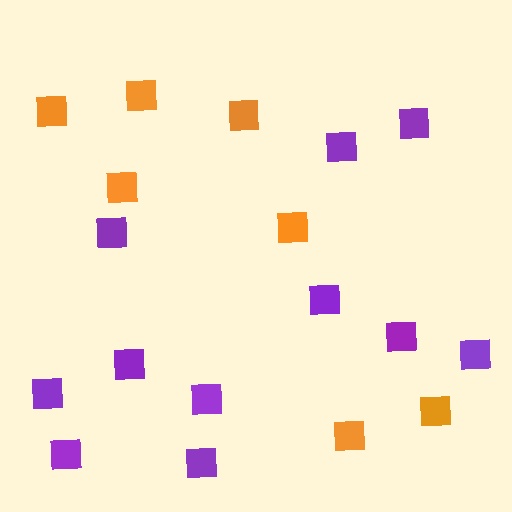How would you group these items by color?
There are 2 groups: one group of orange squares (7) and one group of purple squares (11).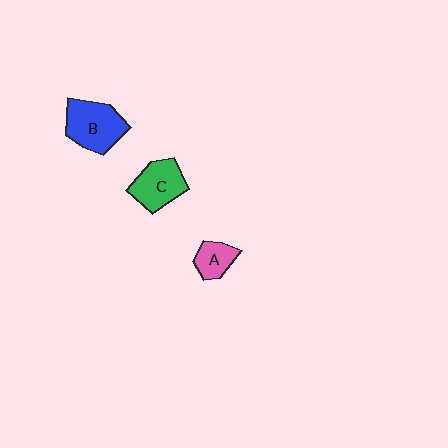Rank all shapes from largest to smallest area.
From largest to smallest: B (blue), C (green), A (pink).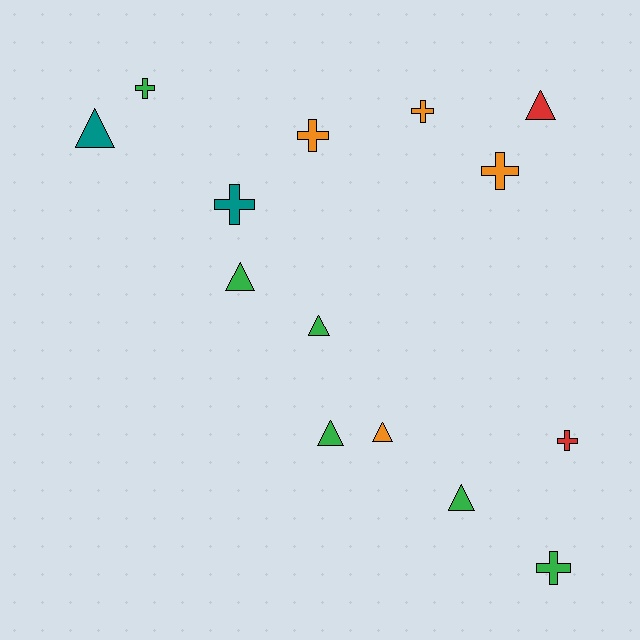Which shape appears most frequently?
Triangle, with 7 objects.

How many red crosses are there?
There is 1 red cross.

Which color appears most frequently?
Green, with 6 objects.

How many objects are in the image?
There are 14 objects.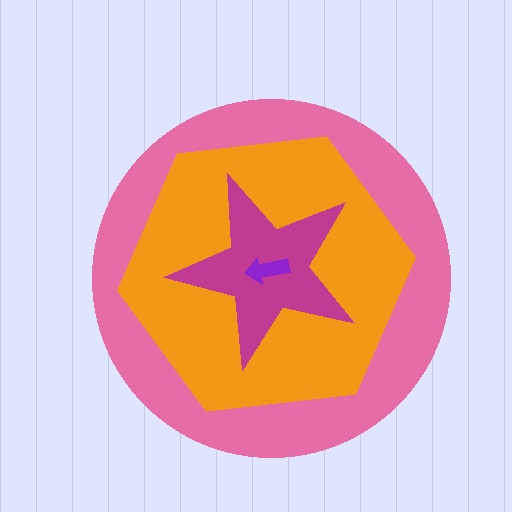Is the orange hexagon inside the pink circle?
Yes.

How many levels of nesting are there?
4.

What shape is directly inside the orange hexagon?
The magenta star.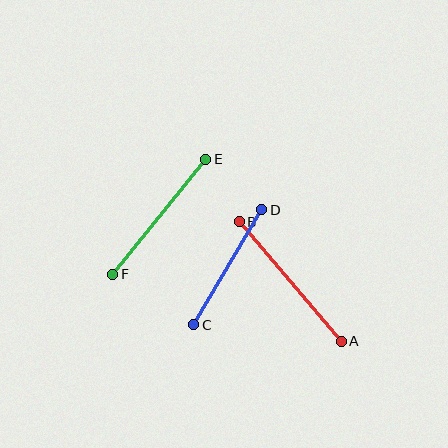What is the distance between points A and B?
The distance is approximately 157 pixels.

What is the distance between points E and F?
The distance is approximately 148 pixels.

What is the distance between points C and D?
The distance is approximately 134 pixels.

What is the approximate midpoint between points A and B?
The midpoint is at approximately (290, 281) pixels.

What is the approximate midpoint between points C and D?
The midpoint is at approximately (228, 267) pixels.